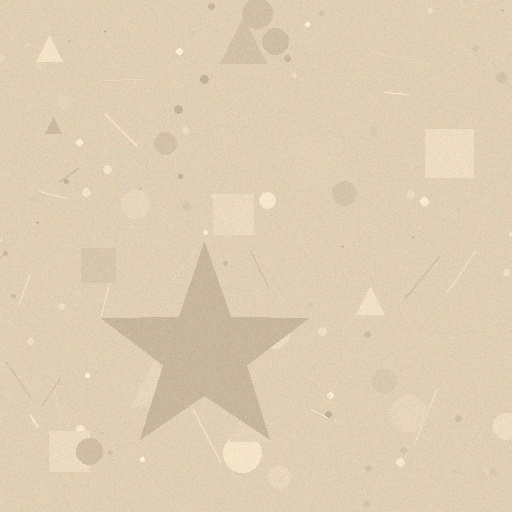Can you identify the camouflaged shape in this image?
The camouflaged shape is a star.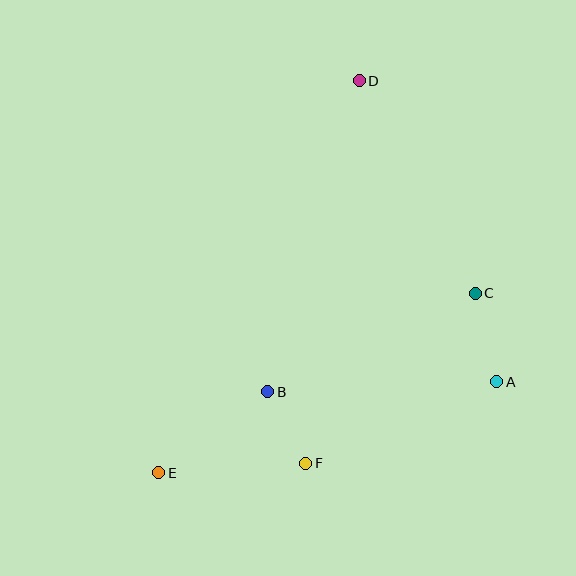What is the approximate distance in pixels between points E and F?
The distance between E and F is approximately 147 pixels.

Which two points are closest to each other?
Points B and F are closest to each other.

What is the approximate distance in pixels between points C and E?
The distance between C and E is approximately 364 pixels.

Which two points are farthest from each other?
Points D and E are farthest from each other.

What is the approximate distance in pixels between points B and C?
The distance between B and C is approximately 230 pixels.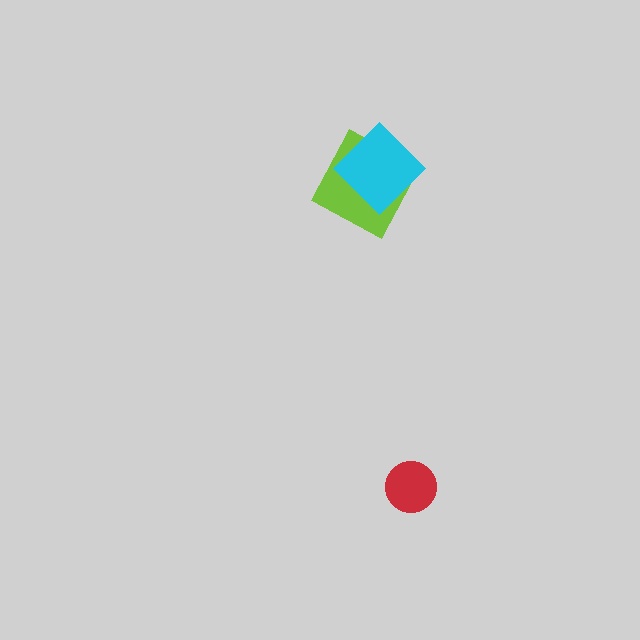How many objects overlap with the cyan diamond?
1 object overlaps with the cyan diamond.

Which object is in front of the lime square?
The cyan diamond is in front of the lime square.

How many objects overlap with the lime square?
1 object overlaps with the lime square.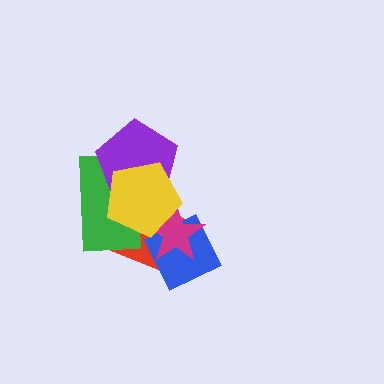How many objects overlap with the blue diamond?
3 objects overlap with the blue diamond.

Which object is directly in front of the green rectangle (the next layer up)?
The purple pentagon is directly in front of the green rectangle.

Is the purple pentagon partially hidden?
Yes, it is partially covered by another shape.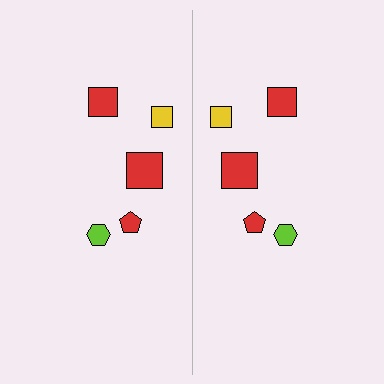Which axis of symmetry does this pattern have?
The pattern has a vertical axis of symmetry running through the center of the image.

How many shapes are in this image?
There are 10 shapes in this image.